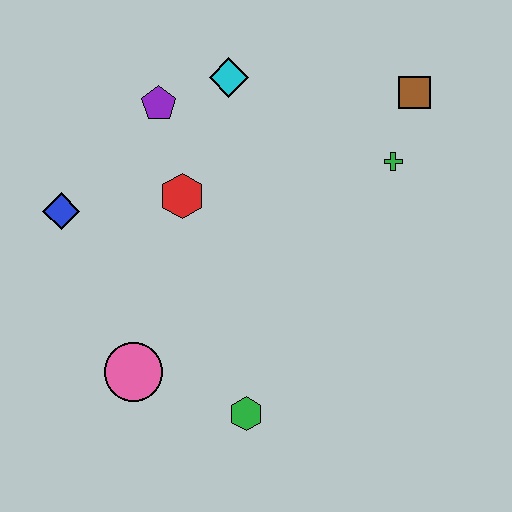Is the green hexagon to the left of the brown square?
Yes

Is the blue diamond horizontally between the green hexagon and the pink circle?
No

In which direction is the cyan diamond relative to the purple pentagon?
The cyan diamond is to the right of the purple pentagon.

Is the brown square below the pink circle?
No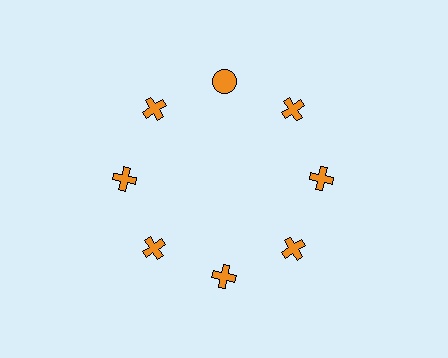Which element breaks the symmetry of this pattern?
The orange circle at roughly the 12 o'clock position breaks the symmetry. All other shapes are orange crosses.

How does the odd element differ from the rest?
It has a different shape: circle instead of cross.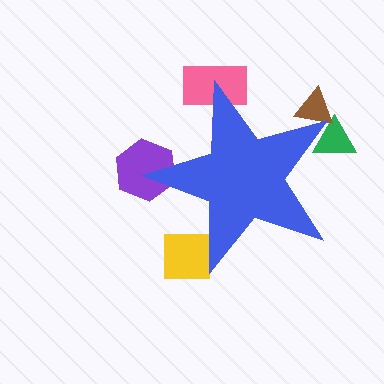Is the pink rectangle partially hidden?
Yes, the pink rectangle is partially hidden behind the blue star.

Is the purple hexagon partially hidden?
Yes, the purple hexagon is partially hidden behind the blue star.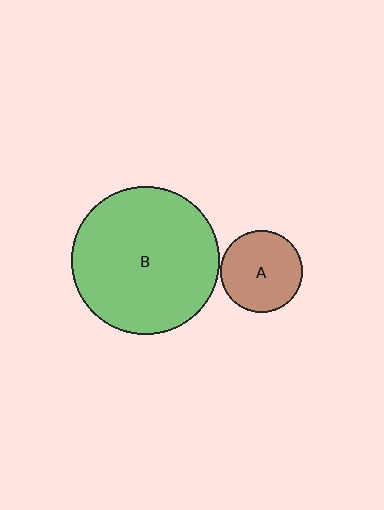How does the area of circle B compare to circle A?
Approximately 3.3 times.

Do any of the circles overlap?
No, none of the circles overlap.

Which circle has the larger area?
Circle B (green).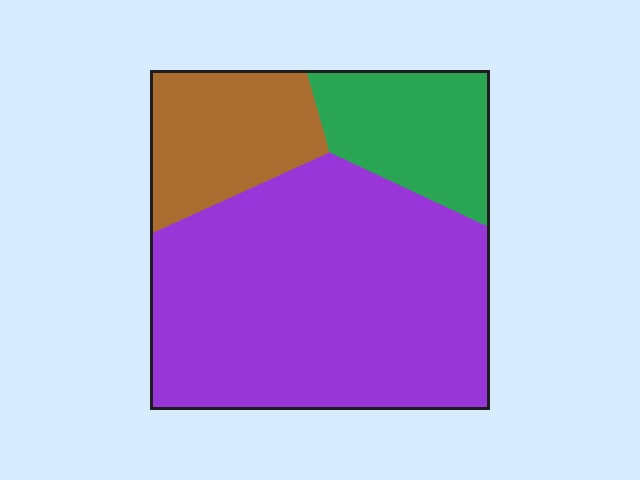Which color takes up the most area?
Purple, at roughly 65%.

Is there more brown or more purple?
Purple.